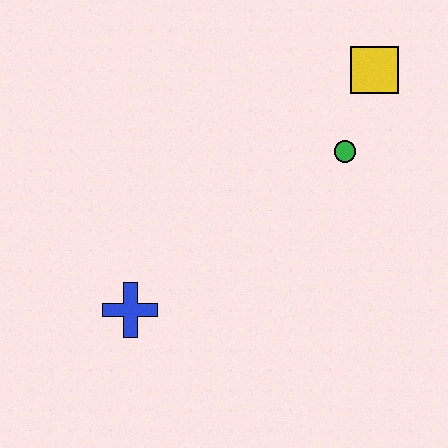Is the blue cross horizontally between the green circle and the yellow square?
No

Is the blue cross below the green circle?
Yes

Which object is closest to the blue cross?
The green circle is closest to the blue cross.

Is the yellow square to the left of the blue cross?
No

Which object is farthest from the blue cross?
The yellow square is farthest from the blue cross.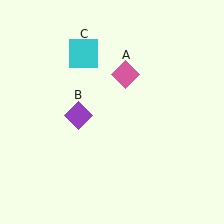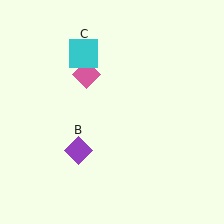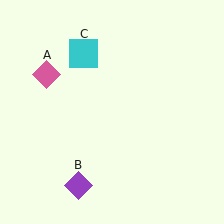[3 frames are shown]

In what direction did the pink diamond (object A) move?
The pink diamond (object A) moved left.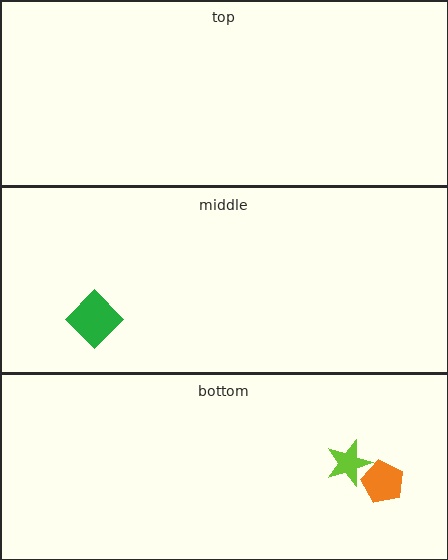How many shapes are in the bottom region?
2.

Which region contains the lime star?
The bottom region.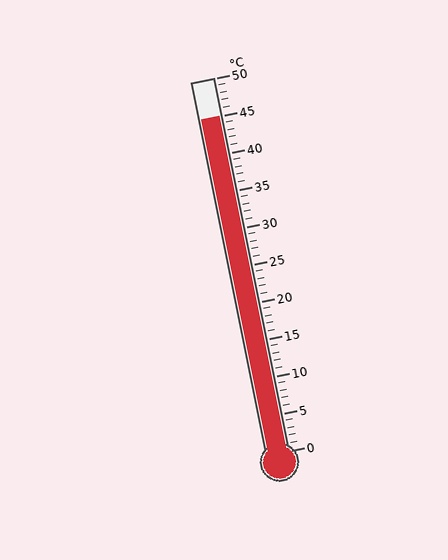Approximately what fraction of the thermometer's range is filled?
The thermometer is filled to approximately 90% of its range.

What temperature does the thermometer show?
The thermometer shows approximately 45°C.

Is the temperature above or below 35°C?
The temperature is above 35°C.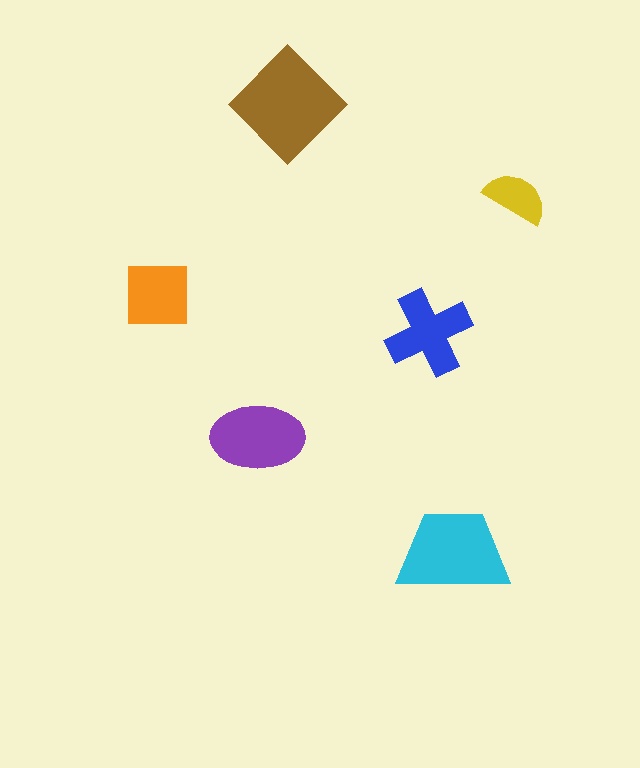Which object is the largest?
The brown diamond.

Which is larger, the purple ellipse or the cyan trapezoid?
The cyan trapezoid.